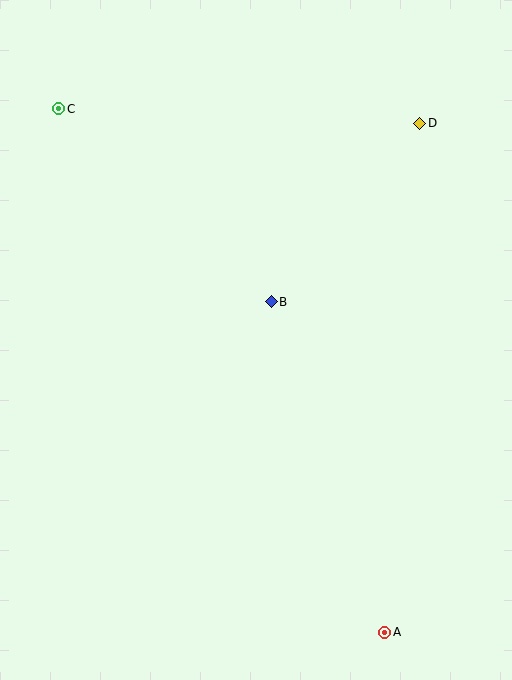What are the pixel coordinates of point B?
Point B is at (271, 302).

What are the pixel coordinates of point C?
Point C is at (59, 109).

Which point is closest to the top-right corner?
Point D is closest to the top-right corner.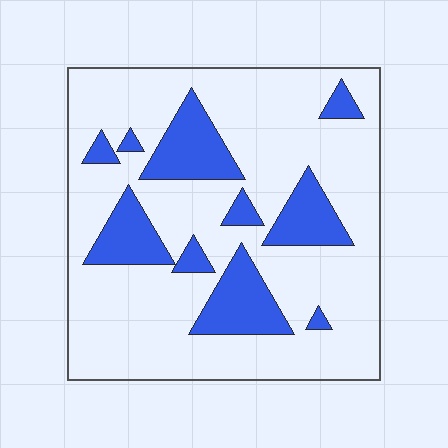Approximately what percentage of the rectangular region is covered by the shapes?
Approximately 20%.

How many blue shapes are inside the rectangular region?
10.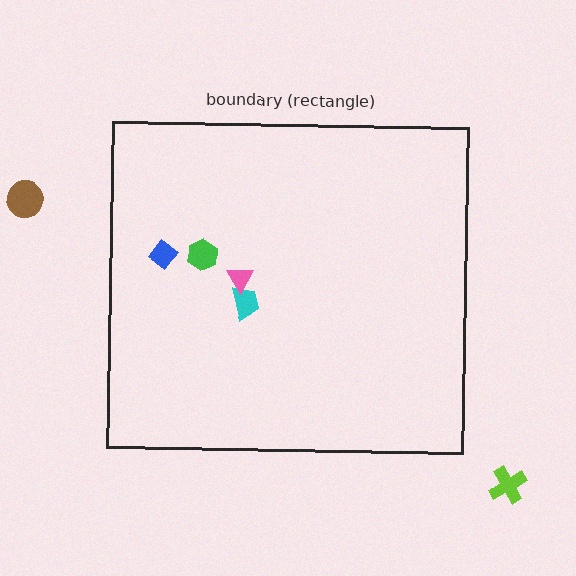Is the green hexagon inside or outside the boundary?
Inside.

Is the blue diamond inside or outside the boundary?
Inside.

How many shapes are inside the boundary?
4 inside, 2 outside.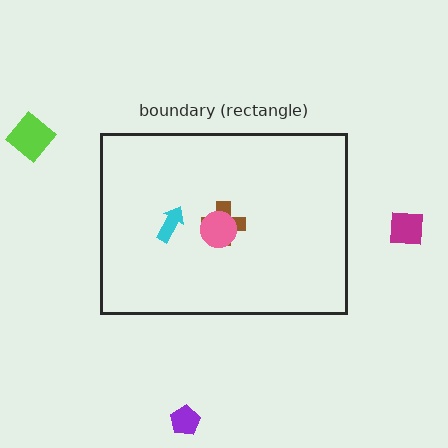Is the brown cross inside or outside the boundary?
Inside.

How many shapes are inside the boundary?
3 inside, 3 outside.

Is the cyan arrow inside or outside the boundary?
Inside.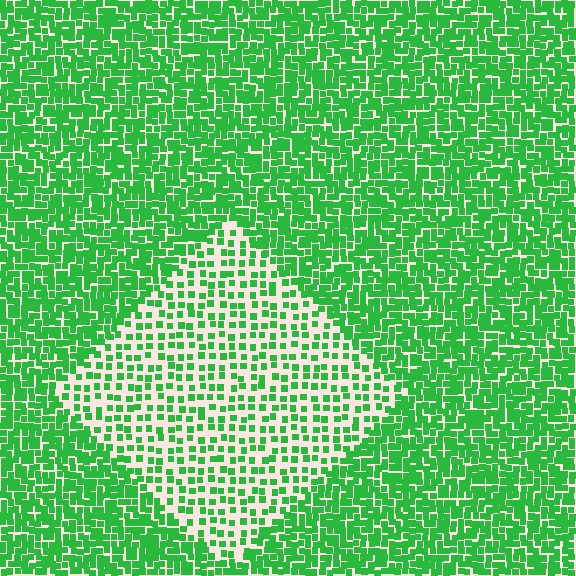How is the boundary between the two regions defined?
The boundary is defined by a change in element density (approximately 2.2x ratio). All elements are the same color, size, and shape.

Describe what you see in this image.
The image contains small green elements arranged at two different densities. A diamond-shaped region is visible where the elements are less densely packed than the surrounding area.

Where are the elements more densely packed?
The elements are more densely packed outside the diamond boundary.